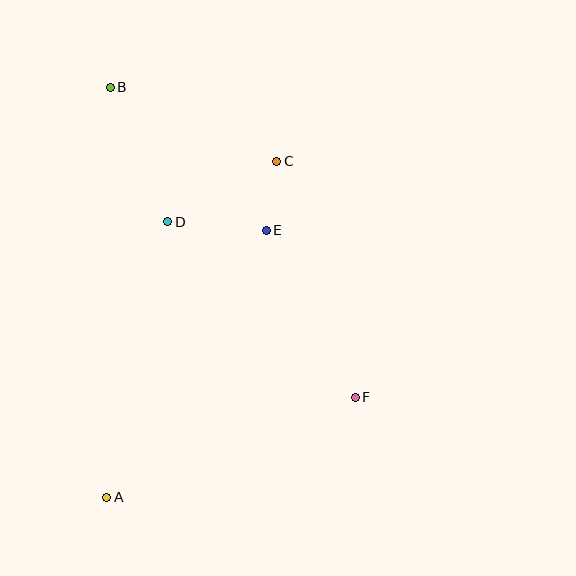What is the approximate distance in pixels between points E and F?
The distance between E and F is approximately 189 pixels.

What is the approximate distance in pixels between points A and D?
The distance between A and D is approximately 282 pixels.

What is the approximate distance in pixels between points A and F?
The distance between A and F is approximately 268 pixels.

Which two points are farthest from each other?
Points A and B are farthest from each other.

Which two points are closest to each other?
Points C and E are closest to each other.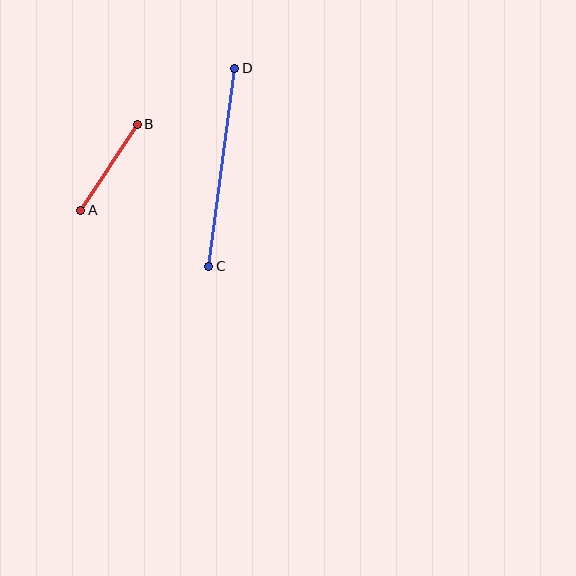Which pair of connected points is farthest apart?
Points C and D are farthest apart.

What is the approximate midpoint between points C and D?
The midpoint is at approximately (222, 167) pixels.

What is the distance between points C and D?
The distance is approximately 199 pixels.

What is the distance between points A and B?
The distance is approximately 103 pixels.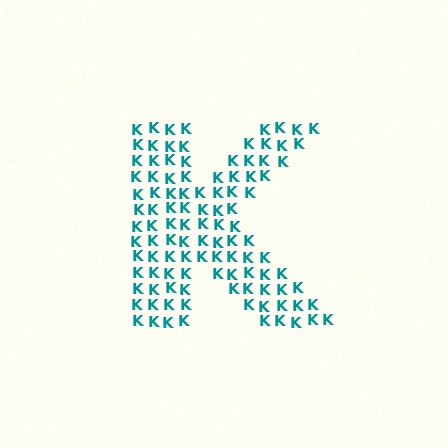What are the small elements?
The small elements are letter K's.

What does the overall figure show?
The overall figure shows the letter K.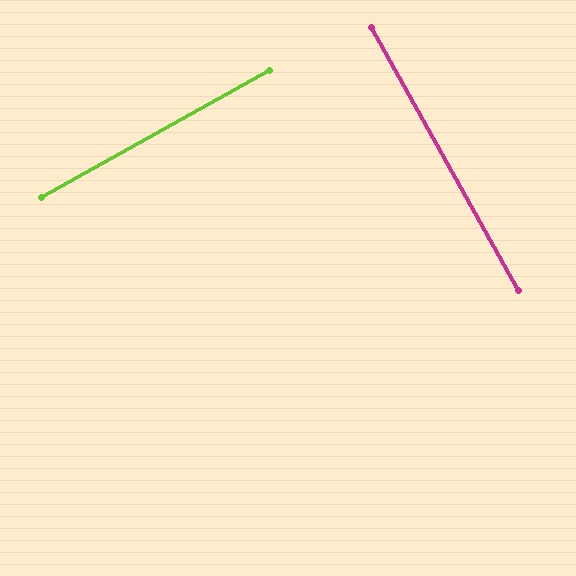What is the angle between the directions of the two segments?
Approximately 90 degrees.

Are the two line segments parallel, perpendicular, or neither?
Perpendicular — they meet at approximately 90°.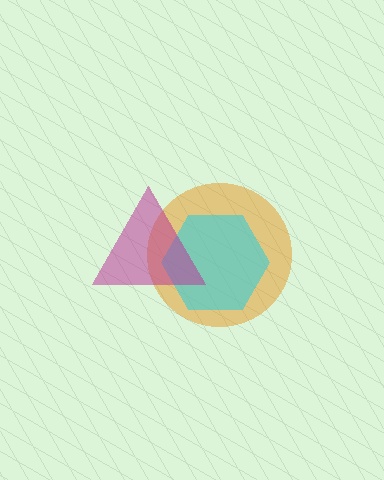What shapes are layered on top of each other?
The layered shapes are: an orange circle, a cyan hexagon, a magenta triangle.